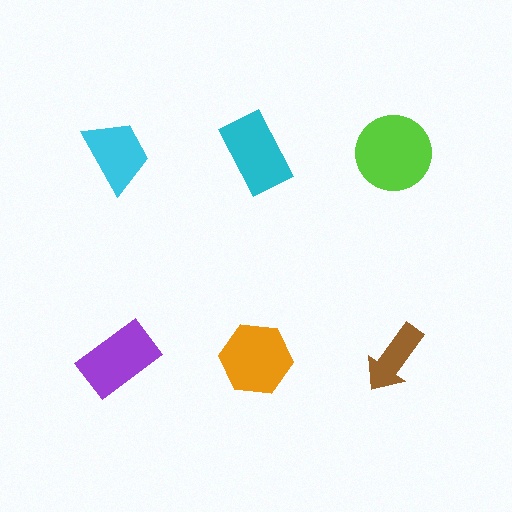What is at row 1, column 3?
A lime circle.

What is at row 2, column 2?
An orange hexagon.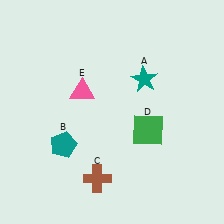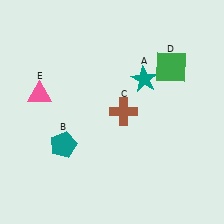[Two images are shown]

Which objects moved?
The objects that moved are: the brown cross (C), the green square (D), the pink triangle (E).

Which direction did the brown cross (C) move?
The brown cross (C) moved up.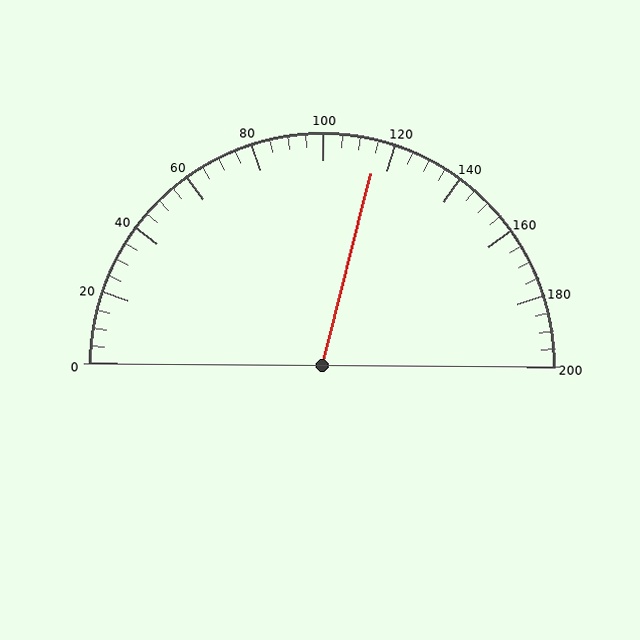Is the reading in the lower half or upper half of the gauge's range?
The reading is in the upper half of the range (0 to 200).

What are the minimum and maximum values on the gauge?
The gauge ranges from 0 to 200.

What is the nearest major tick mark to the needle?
The nearest major tick mark is 120.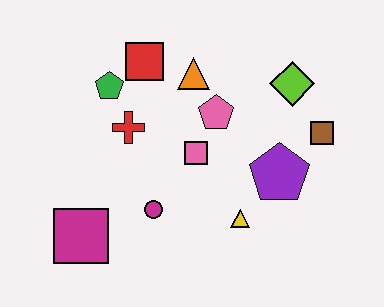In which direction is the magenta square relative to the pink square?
The magenta square is to the left of the pink square.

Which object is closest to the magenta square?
The magenta circle is closest to the magenta square.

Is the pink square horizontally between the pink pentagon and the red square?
Yes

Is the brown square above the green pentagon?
No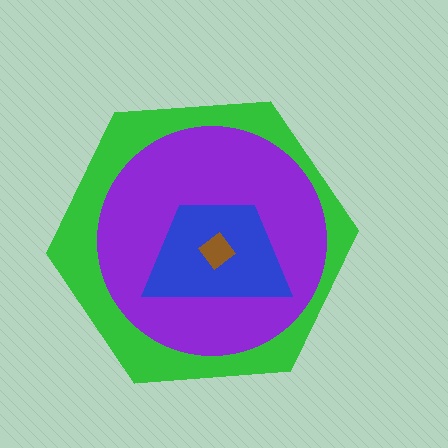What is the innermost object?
The brown diamond.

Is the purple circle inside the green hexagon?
Yes.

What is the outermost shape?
The green hexagon.